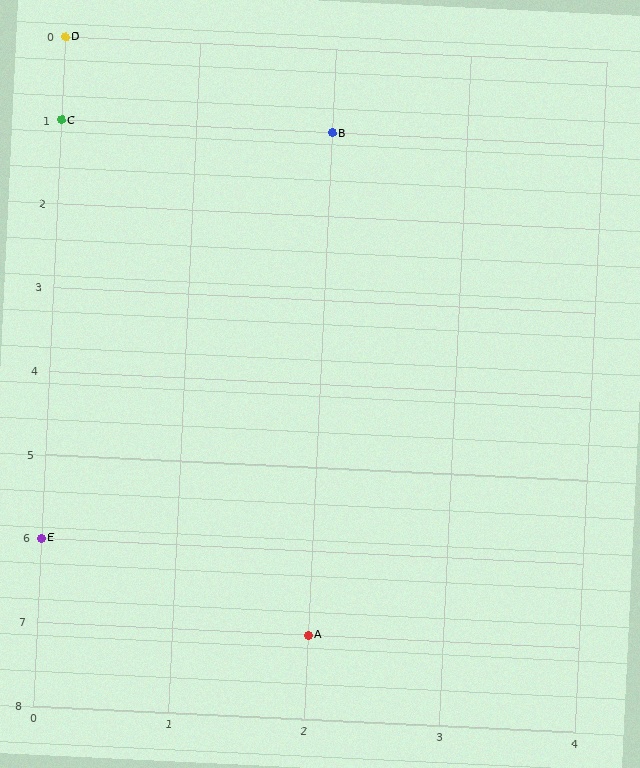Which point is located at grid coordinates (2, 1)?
Point B is at (2, 1).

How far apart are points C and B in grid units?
Points C and B are 2 columns apart.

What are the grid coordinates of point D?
Point D is at grid coordinates (0, 0).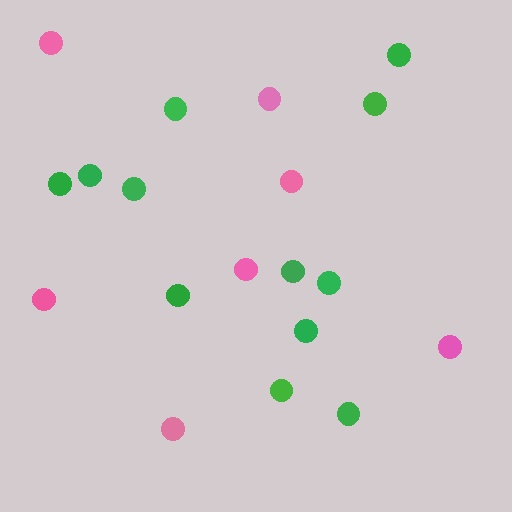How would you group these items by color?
There are 2 groups: one group of pink circles (7) and one group of green circles (12).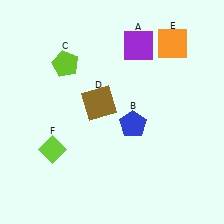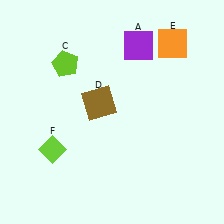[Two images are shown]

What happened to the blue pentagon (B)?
The blue pentagon (B) was removed in Image 2. It was in the bottom-right area of Image 1.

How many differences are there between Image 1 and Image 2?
There is 1 difference between the two images.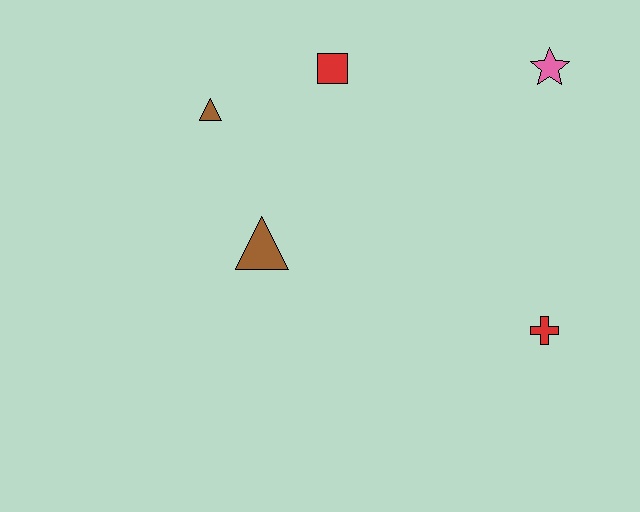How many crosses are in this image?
There is 1 cross.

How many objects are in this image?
There are 5 objects.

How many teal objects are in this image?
There are no teal objects.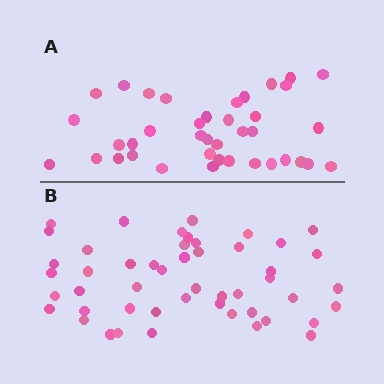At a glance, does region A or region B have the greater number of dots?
Region B (the bottom region) has more dots.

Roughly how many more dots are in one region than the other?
Region B has roughly 10 or so more dots than region A.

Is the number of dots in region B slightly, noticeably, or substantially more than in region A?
Region B has noticeably more, but not dramatically so. The ratio is roughly 1.3 to 1.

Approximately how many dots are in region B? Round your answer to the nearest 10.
About 50 dots. (The exact count is 49, which rounds to 50.)